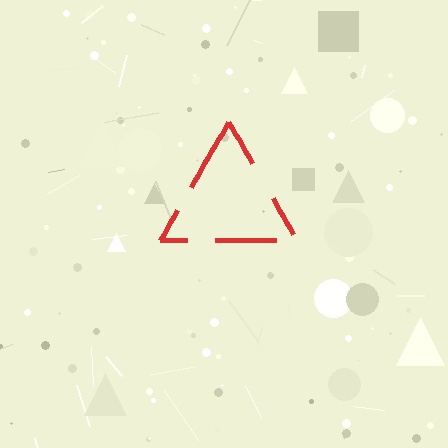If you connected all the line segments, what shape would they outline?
They would outline a triangle.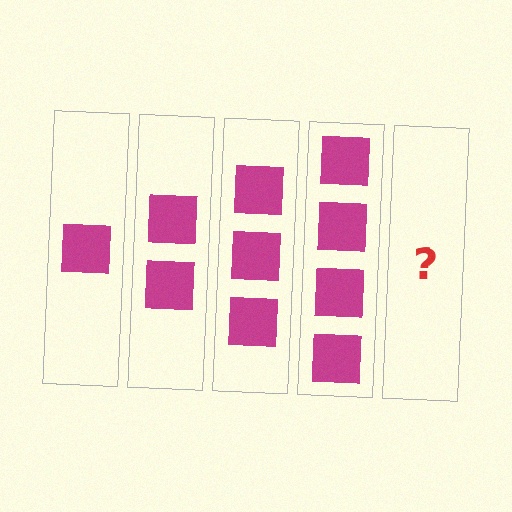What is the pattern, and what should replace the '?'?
The pattern is that each step adds one more square. The '?' should be 5 squares.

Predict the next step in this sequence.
The next step is 5 squares.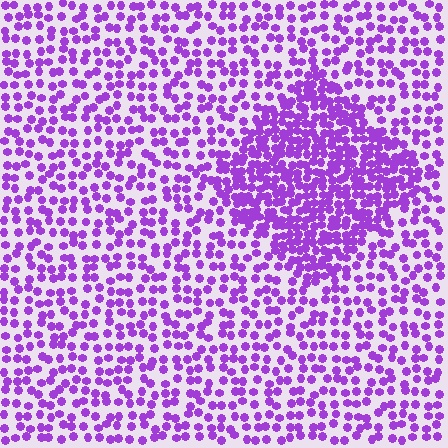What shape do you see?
I see a diamond.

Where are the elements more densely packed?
The elements are more densely packed inside the diamond boundary.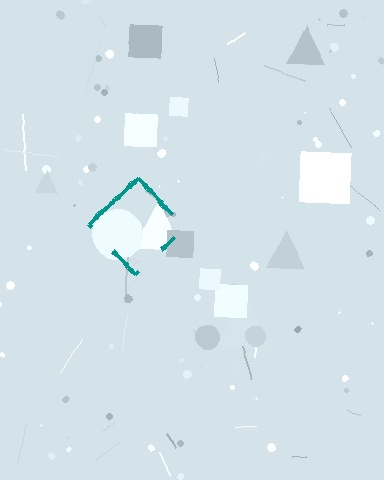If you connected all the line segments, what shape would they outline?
They would outline a diamond.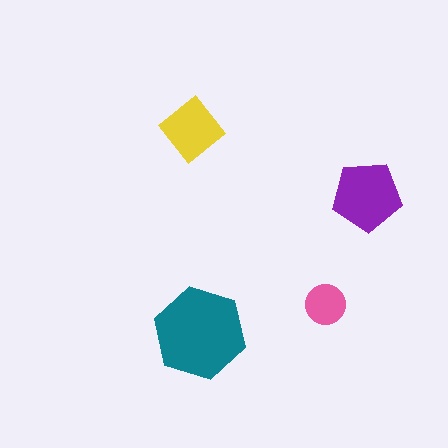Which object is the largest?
The teal hexagon.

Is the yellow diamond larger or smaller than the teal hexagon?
Smaller.